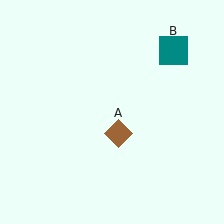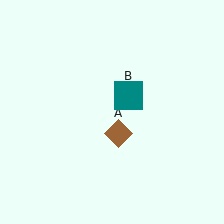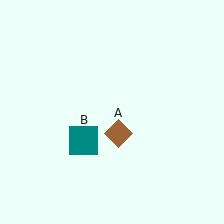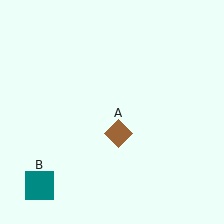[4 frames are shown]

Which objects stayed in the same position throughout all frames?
Brown diamond (object A) remained stationary.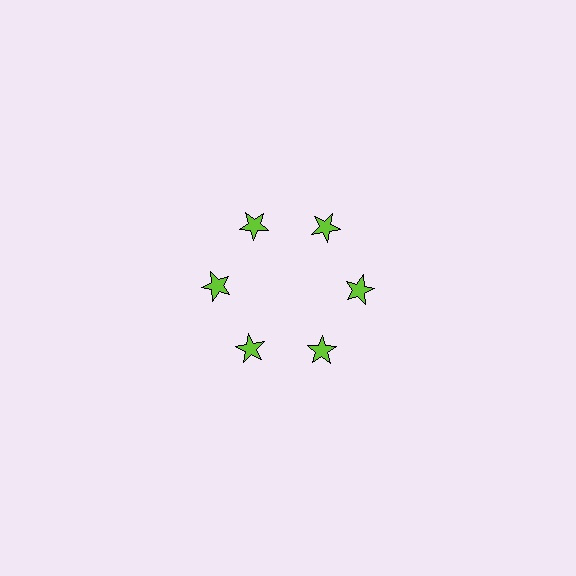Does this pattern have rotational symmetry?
Yes, this pattern has 6-fold rotational symmetry. It looks the same after rotating 60 degrees around the center.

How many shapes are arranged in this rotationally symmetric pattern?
There are 6 shapes, arranged in 6 groups of 1.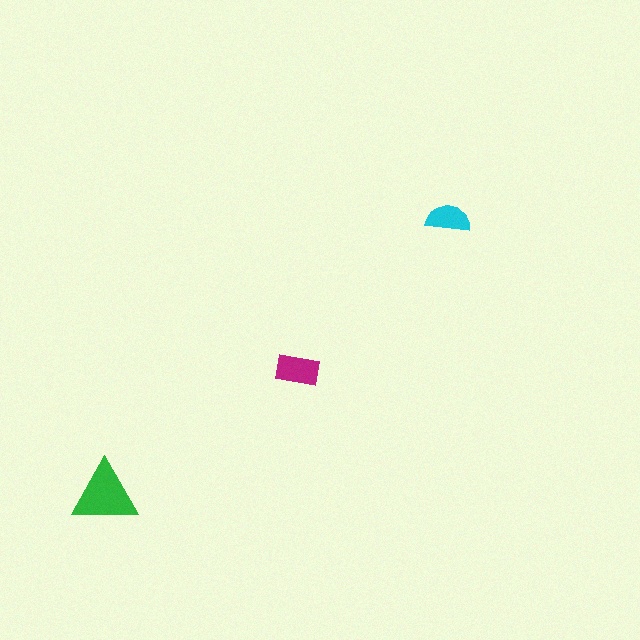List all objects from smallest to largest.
The cyan semicircle, the magenta rectangle, the green triangle.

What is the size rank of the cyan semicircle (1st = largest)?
3rd.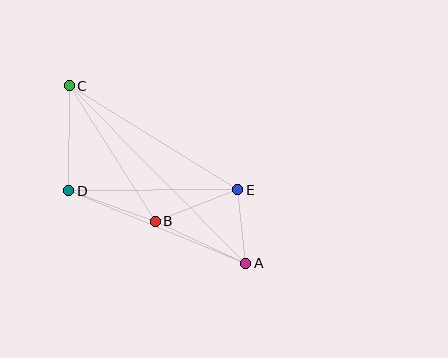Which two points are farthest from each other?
Points A and C are farthest from each other.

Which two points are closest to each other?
Points A and E are closest to each other.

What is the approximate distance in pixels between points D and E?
The distance between D and E is approximately 169 pixels.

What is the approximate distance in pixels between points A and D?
The distance between A and D is approximately 191 pixels.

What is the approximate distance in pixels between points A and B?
The distance between A and B is approximately 100 pixels.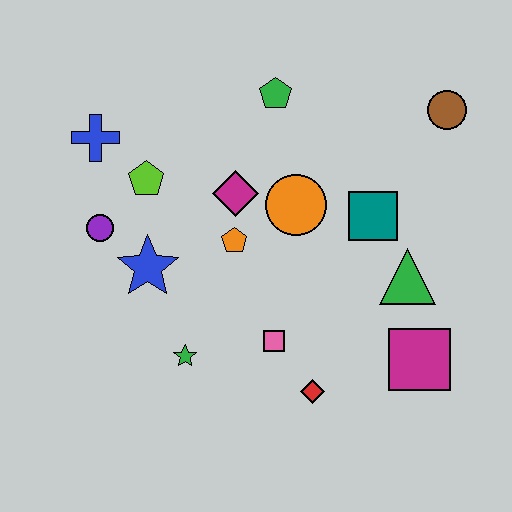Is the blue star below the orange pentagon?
Yes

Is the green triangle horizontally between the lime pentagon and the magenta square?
Yes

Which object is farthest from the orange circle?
The blue cross is farthest from the orange circle.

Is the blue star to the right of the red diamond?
No